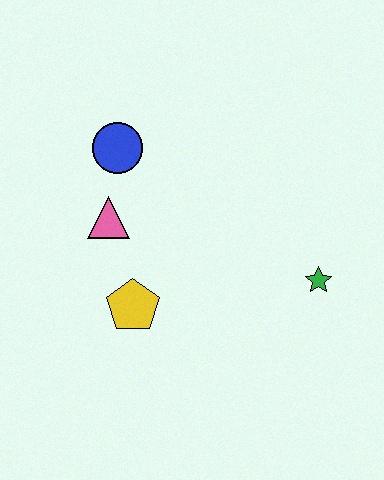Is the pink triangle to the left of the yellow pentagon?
Yes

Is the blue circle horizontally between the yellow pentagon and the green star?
No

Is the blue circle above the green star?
Yes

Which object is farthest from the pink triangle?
The green star is farthest from the pink triangle.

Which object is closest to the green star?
The yellow pentagon is closest to the green star.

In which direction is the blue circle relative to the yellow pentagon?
The blue circle is above the yellow pentagon.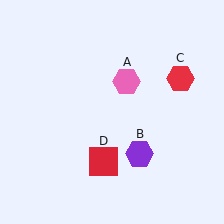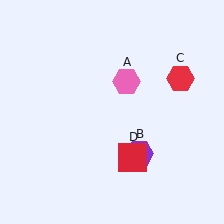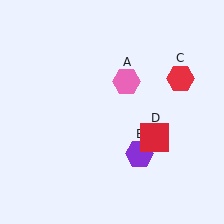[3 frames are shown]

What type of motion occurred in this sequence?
The red square (object D) rotated counterclockwise around the center of the scene.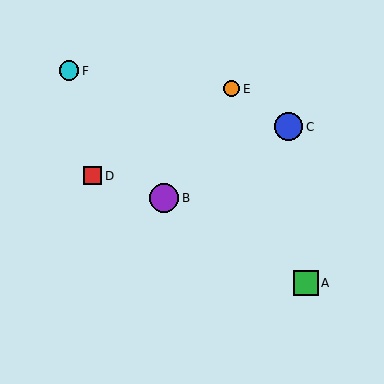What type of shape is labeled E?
Shape E is an orange circle.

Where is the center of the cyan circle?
The center of the cyan circle is at (69, 71).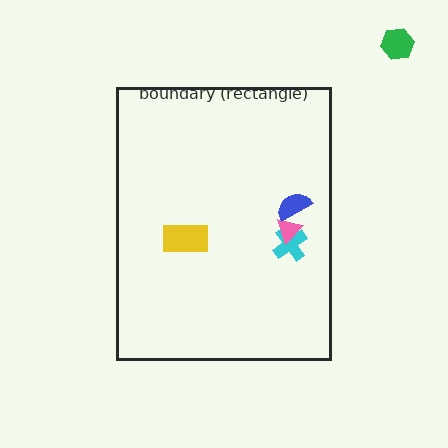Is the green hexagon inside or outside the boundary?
Outside.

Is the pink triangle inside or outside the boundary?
Inside.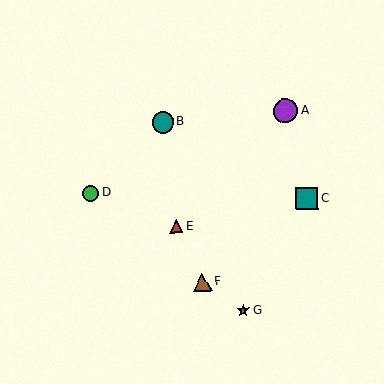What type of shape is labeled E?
Shape E is a red triangle.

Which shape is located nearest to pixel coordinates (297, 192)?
The teal square (labeled C) at (307, 198) is nearest to that location.